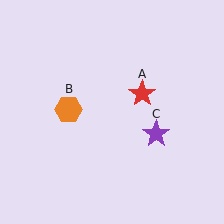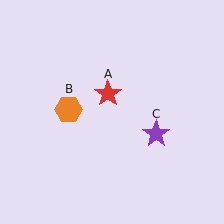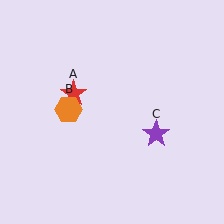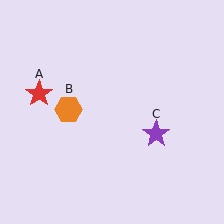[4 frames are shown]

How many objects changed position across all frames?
1 object changed position: red star (object A).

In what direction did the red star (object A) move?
The red star (object A) moved left.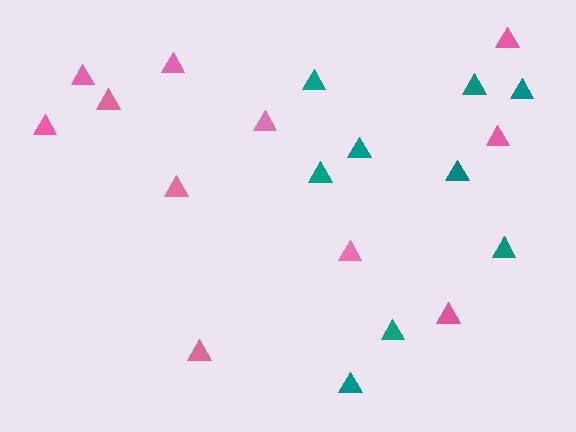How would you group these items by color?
There are 2 groups: one group of pink triangles (11) and one group of teal triangles (9).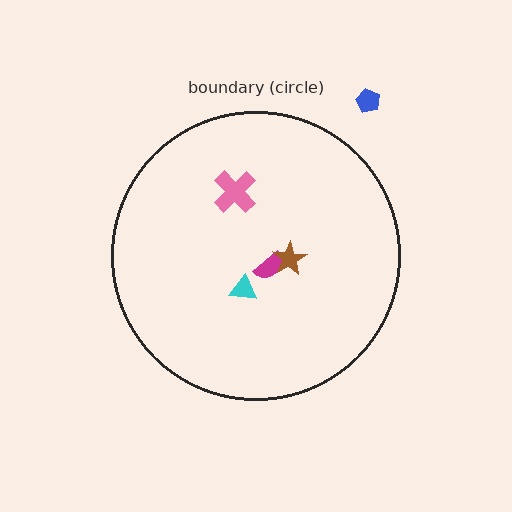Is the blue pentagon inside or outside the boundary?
Outside.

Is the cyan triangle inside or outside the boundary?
Inside.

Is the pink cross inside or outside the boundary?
Inside.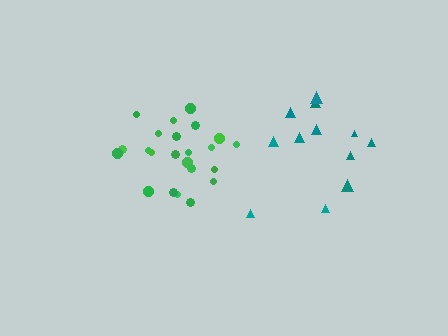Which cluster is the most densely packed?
Green.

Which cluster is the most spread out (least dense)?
Teal.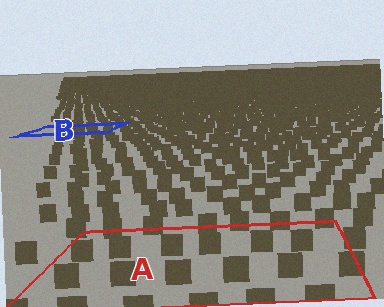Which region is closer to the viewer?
Region A is closer. The texture elements there are larger and more spread out.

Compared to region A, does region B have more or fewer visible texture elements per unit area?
Region B has more texture elements per unit area — they are packed more densely because it is farther away.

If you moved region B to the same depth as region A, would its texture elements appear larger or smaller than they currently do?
They would appear larger. At a closer depth, the same texture elements are projected at a bigger on-screen size.